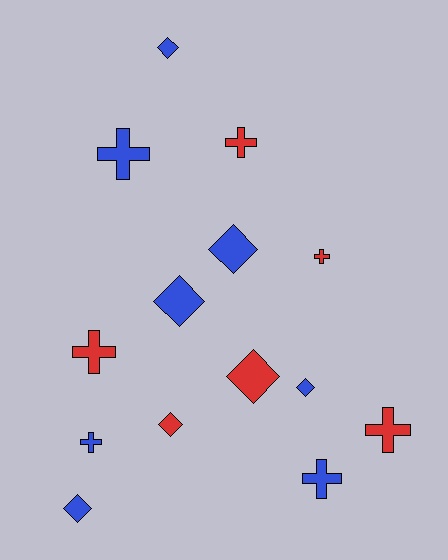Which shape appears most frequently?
Diamond, with 7 objects.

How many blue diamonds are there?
There are 5 blue diamonds.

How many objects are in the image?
There are 14 objects.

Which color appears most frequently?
Blue, with 8 objects.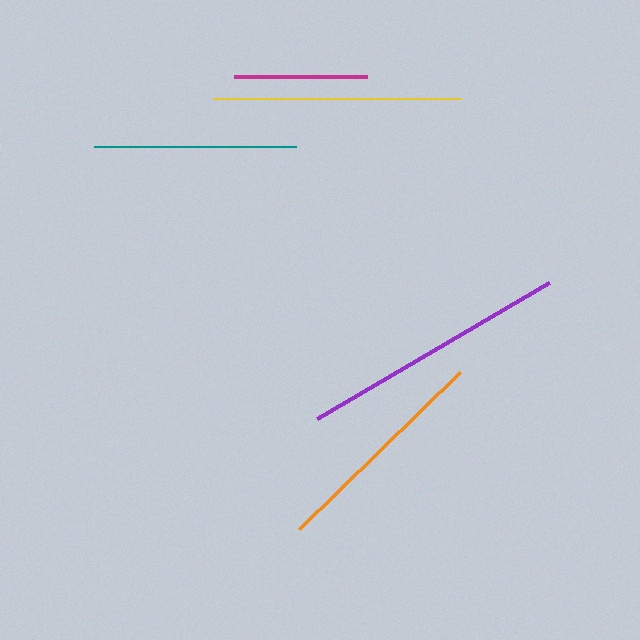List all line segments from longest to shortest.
From longest to shortest: purple, yellow, orange, teal, magenta.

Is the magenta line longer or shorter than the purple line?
The purple line is longer than the magenta line.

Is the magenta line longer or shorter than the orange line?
The orange line is longer than the magenta line.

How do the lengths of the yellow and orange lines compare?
The yellow and orange lines are approximately the same length.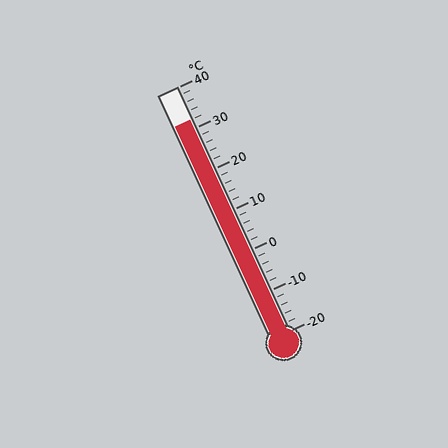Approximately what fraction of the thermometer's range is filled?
The thermometer is filled to approximately 85% of its range.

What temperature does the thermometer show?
The thermometer shows approximately 32°C.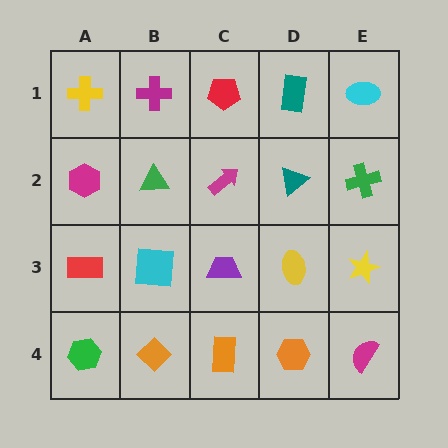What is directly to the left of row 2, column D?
A magenta arrow.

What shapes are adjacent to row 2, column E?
A cyan ellipse (row 1, column E), a yellow star (row 3, column E), a teal triangle (row 2, column D).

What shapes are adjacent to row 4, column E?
A yellow star (row 3, column E), an orange hexagon (row 4, column D).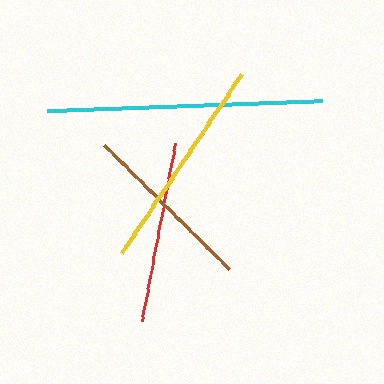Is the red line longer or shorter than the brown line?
The red line is longer than the brown line.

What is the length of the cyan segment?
The cyan segment is approximately 274 pixels long.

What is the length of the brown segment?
The brown segment is approximately 176 pixels long.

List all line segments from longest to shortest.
From longest to shortest: cyan, yellow, red, brown.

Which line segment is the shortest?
The brown line is the shortest at approximately 176 pixels.